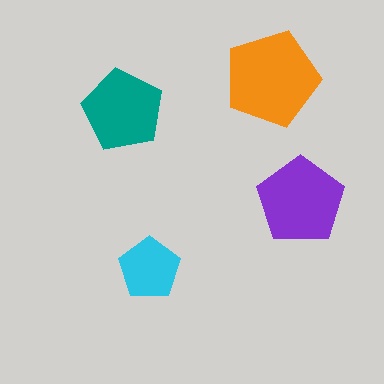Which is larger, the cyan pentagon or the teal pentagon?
The teal one.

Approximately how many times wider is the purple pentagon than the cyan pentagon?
About 1.5 times wider.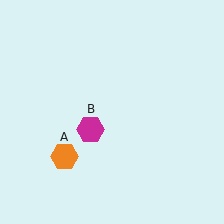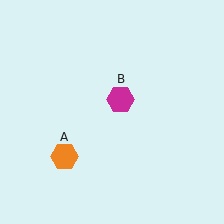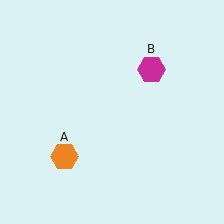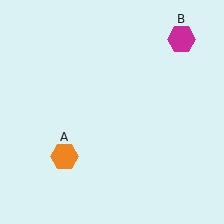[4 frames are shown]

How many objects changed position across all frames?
1 object changed position: magenta hexagon (object B).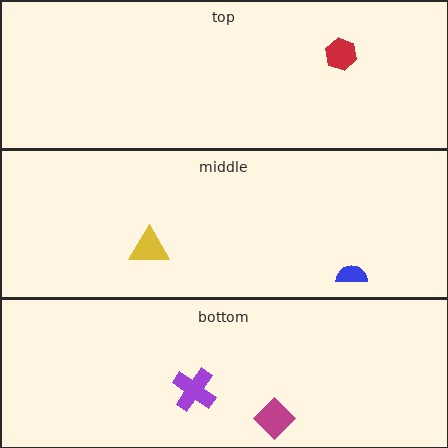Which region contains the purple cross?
The bottom region.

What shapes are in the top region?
The red hexagon.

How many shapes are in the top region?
1.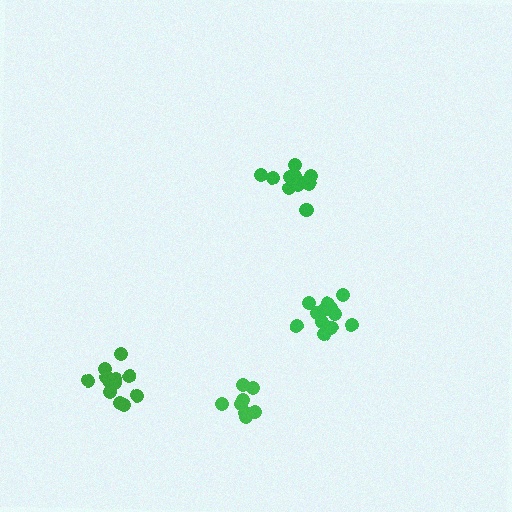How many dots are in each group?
Group 1: 14 dots, Group 2: 13 dots, Group 3: 14 dots, Group 4: 8 dots (49 total).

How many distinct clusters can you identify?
There are 4 distinct clusters.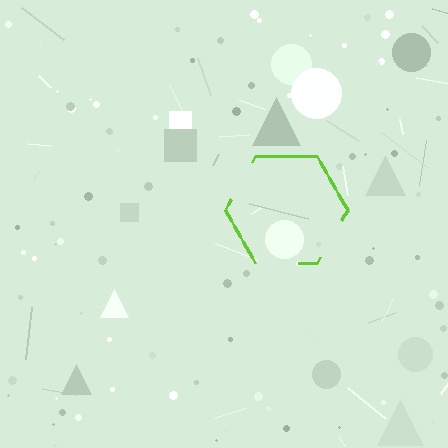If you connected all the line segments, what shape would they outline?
They would outline a hexagon.